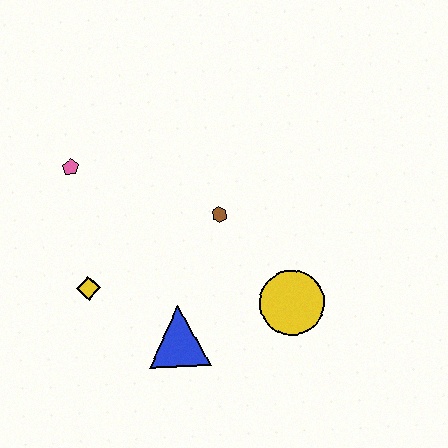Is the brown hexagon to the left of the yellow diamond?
No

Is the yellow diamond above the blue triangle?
Yes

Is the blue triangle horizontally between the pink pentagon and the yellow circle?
Yes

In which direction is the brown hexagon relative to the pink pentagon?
The brown hexagon is to the right of the pink pentagon.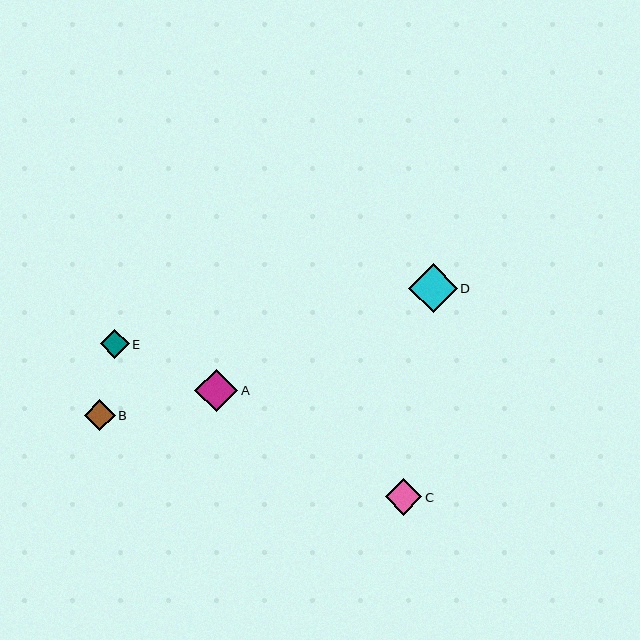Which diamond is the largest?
Diamond D is the largest with a size of approximately 49 pixels.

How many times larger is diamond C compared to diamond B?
Diamond C is approximately 1.2 times the size of diamond B.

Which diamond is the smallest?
Diamond E is the smallest with a size of approximately 29 pixels.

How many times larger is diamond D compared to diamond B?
Diamond D is approximately 1.6 times the size of diamond B.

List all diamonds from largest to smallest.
From largest to smallest: D, A, C, B, E.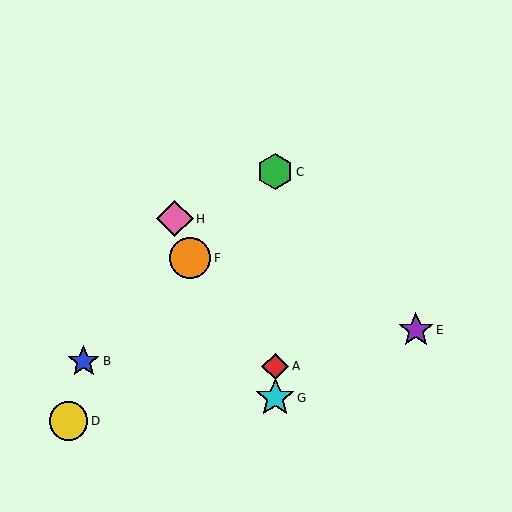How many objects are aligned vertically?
3 objects (A, C, G) are aligned vertically.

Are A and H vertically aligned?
No, A is at x≈275 and H is at x≈175.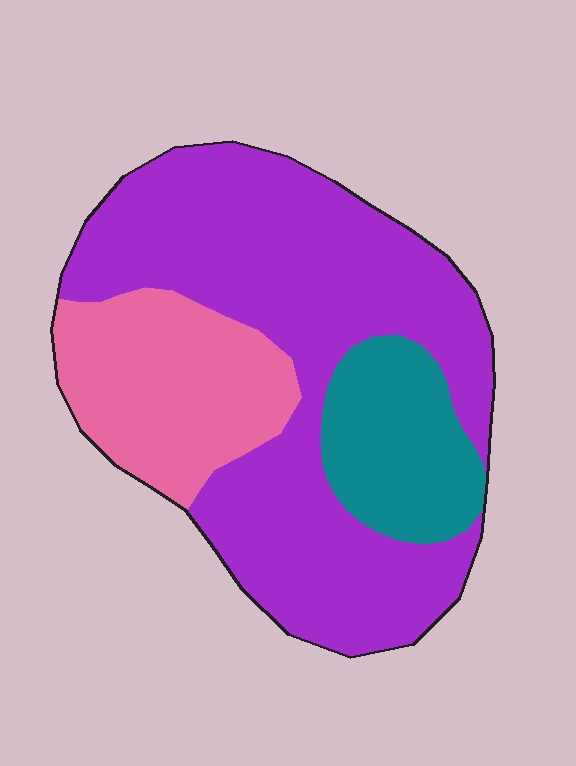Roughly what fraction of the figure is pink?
Pink covers about 25% of the figure.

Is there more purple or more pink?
Purple.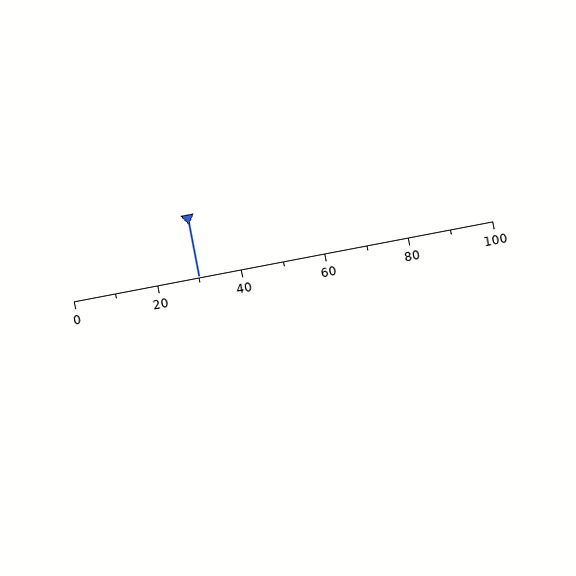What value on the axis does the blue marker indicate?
The marker indicates approximately 30.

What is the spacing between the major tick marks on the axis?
The major ticks are spaced 20 apart.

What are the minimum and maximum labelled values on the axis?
The axis runs from 0 to 100.